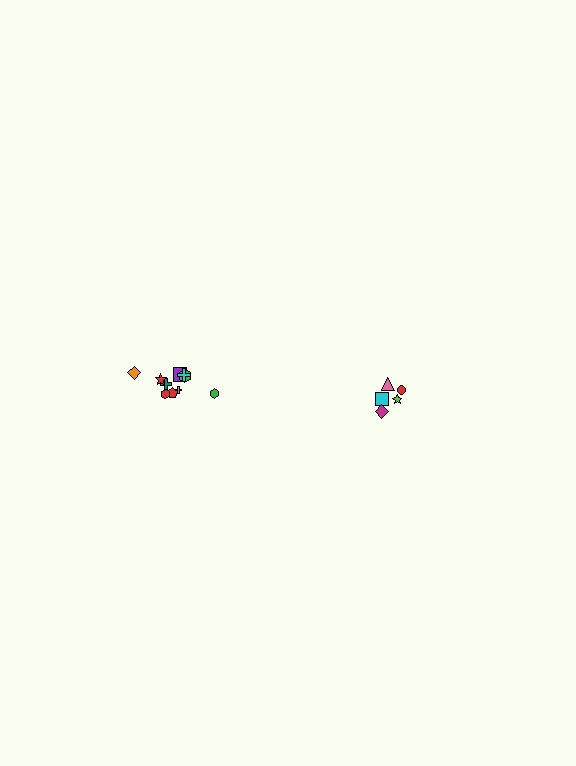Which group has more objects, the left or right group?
The left group.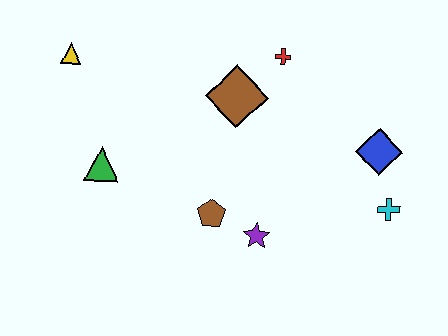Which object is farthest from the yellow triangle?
The cyan cross is farthest from the yellow triangle.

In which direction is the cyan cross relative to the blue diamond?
The cyan cross is below the blue diamond.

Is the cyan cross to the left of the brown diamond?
No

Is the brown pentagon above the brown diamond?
No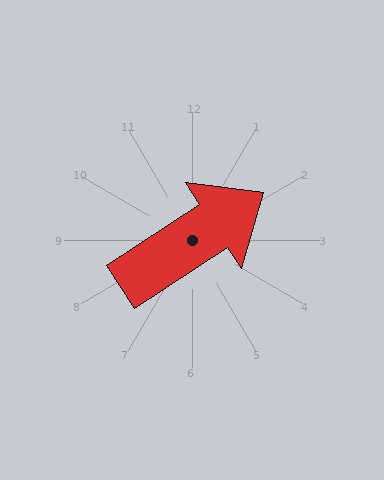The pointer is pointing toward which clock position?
Roughly 2 o'clock.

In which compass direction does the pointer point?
Northeast.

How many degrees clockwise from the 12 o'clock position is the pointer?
Approximately 57 degrees.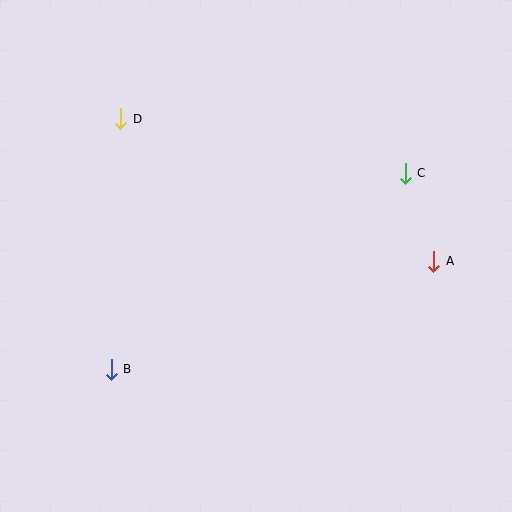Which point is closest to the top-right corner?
Point C is closest to the top-right corner.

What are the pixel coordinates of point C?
Point C is at (405, 173).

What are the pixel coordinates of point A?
Point A is at (434, 261).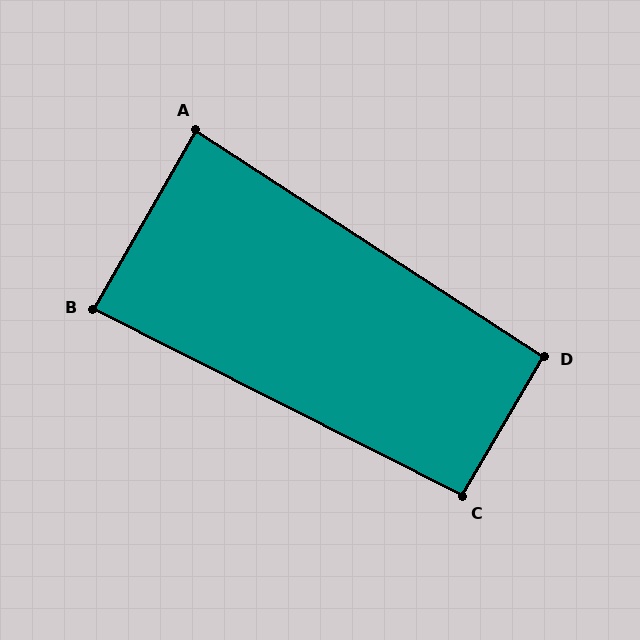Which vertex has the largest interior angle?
C, at approximately 93 degrees.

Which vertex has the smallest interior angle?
A, at approximately 87 degrees.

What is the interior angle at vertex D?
Approximately 93 degrees (approximately right).